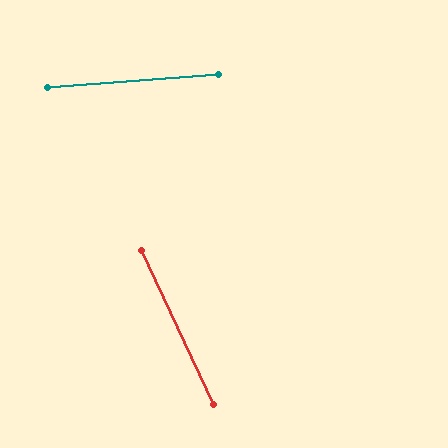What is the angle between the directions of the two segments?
Approximately 69 degrees.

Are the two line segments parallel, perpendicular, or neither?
Neither parallel nor perpendicular — they differ by about 69°.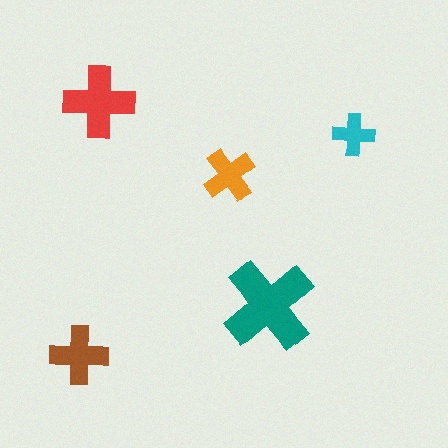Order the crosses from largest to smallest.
the teal one, the red one, the brown one, the orange one, the cyan one.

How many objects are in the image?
There are 5 objects in the image.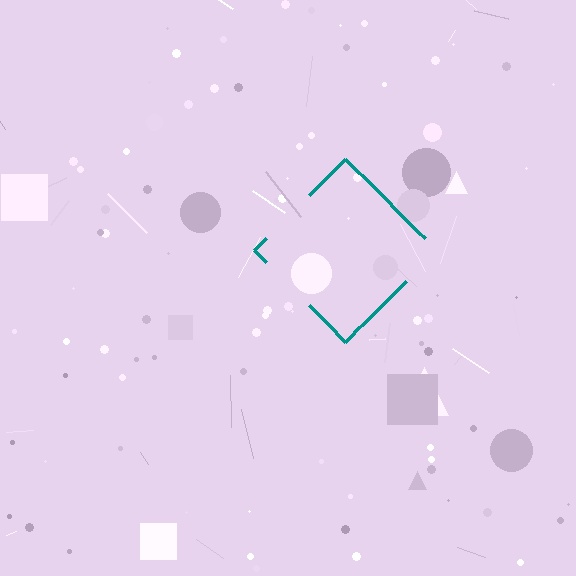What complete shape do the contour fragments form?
The contour fragments form a diamond.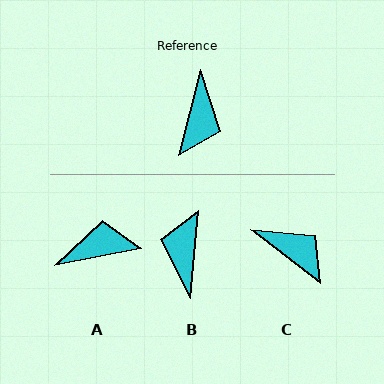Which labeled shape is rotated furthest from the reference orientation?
B, about 172 degrees away.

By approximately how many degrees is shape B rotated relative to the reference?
Approximately 172 degrees clockwise.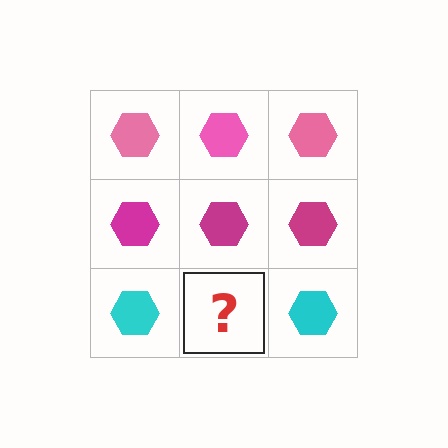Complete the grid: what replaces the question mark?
The question mark should be replaced with a cyan hexagon.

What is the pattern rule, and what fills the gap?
The rule is that each row has a consistent color. The gap should be filled with a cyan hexagon.